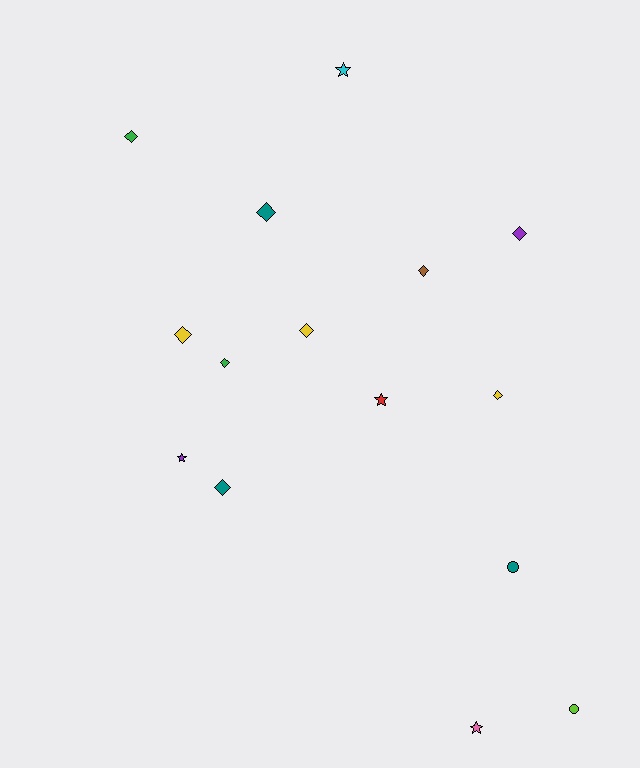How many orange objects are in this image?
There are no orange objects.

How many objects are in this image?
There are 15 objects.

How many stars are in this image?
There are 4 stars.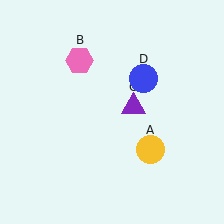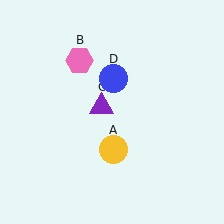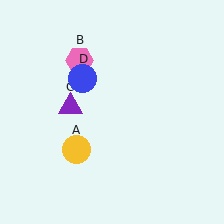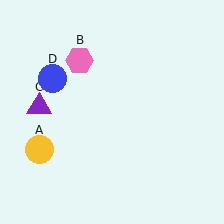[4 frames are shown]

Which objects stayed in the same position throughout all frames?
Pink hexagon (object B) remained stationary.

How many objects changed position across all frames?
3 objects changed position: yellow circle (object A), purple triangle (object C), blue circle (object D).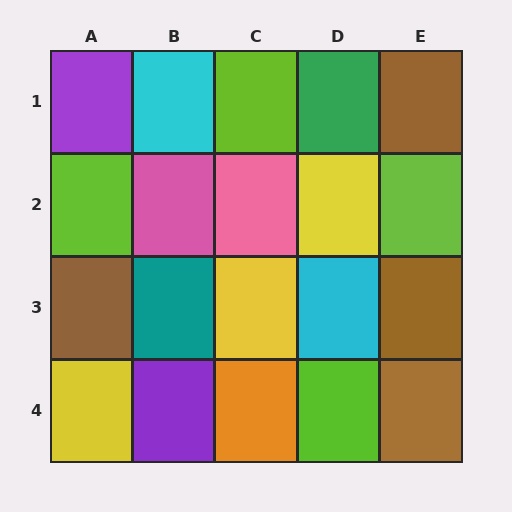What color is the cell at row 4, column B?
Purple.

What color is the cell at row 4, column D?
Lime.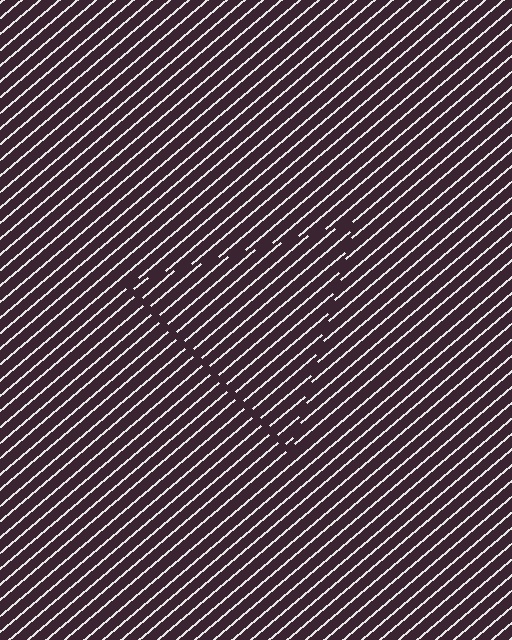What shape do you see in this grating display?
An illusory triangle. The interior of the shape contains the same grating, shifted by half a period — the contour is defined by the phase discontinuity where line-ends from the inner and outer gratings abut.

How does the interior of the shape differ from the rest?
The interior of the shape contains the same grating, shifted by half a period — the contour is defined by the phase discontinuity where line-ends from the inner and outer gratings abut.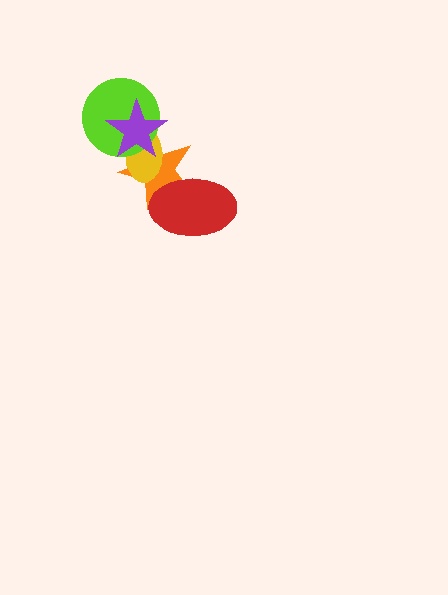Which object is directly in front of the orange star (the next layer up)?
The yellow ellipse is directly in front of the orange star.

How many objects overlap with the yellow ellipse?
3 objects overlap with the yellow ellipse.